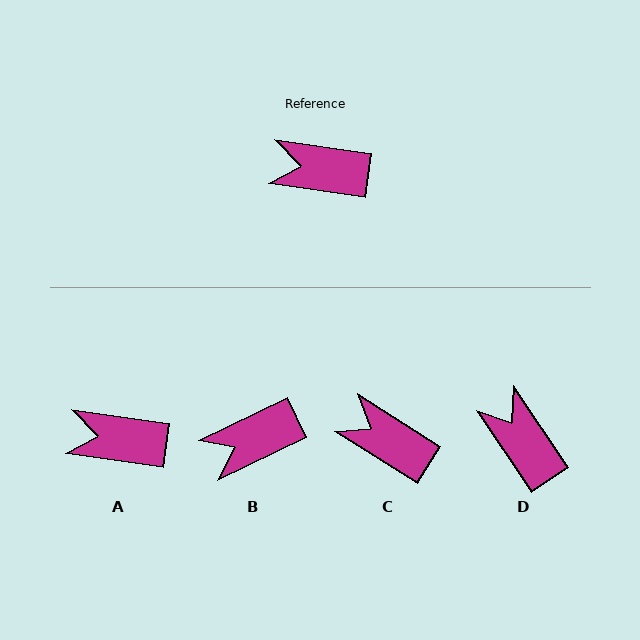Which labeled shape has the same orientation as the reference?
A.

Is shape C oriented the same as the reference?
No, it is off by about 24 degrees.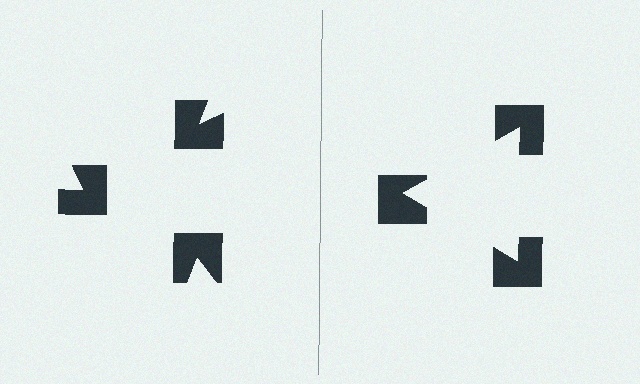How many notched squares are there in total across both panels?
6 — 3 on each side.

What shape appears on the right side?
An illusory triangle.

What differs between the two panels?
The notched squares are positioned identically on both sides; only the wedge orientations differ. On the right they align to a triangle; on the left they are misaligned.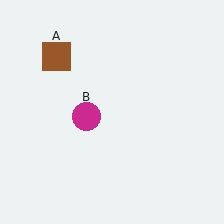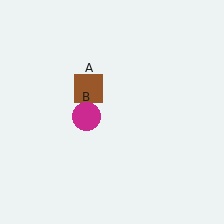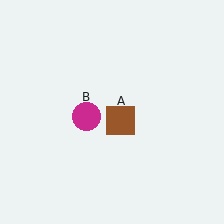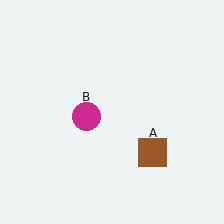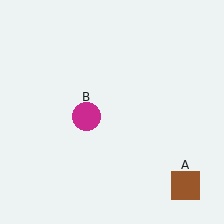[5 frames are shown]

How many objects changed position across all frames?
1 object changed position: brown square (object A).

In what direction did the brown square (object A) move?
The brown square (object A) moved down and to the right.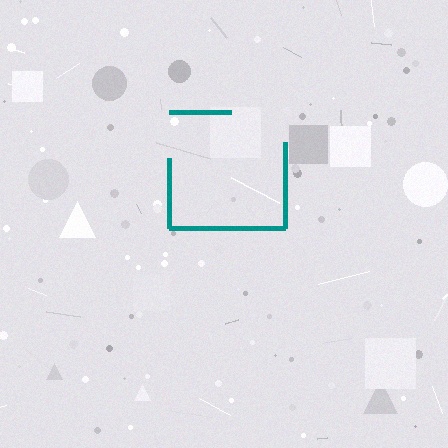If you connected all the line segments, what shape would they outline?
They would outline a square.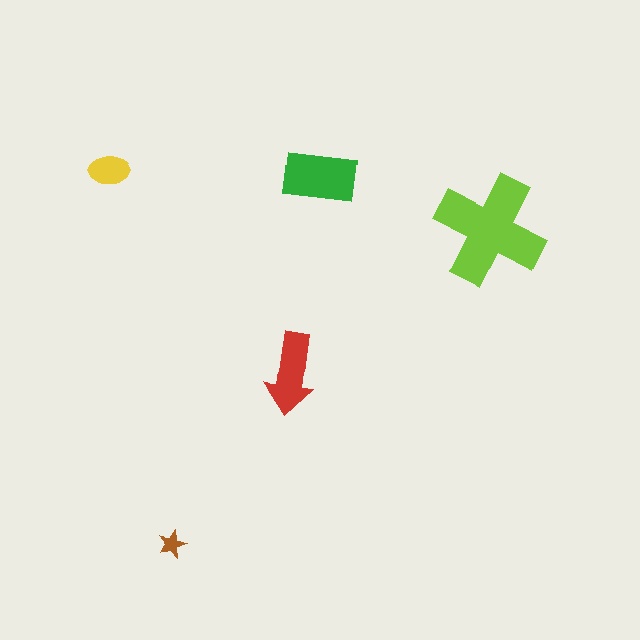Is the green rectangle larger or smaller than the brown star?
Larger.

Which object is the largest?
The lime cross.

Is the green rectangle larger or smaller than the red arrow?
Larger.